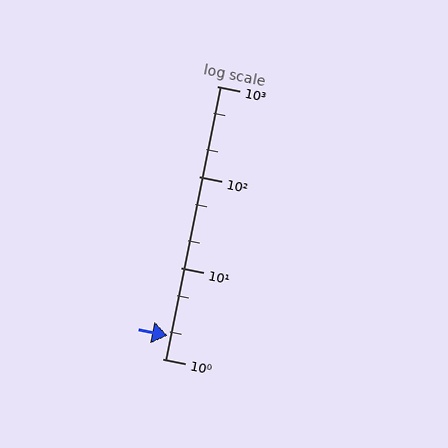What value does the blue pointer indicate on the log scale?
The pointer indicates approximately 1.8.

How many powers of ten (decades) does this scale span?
The scale spans 3 decades, from 1 to 1000.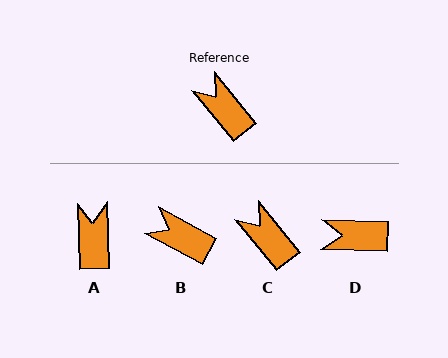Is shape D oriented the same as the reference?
No, it is off by about 49 degrees.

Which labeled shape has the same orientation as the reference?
C.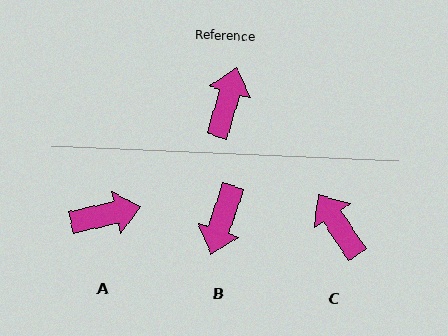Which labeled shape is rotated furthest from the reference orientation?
B, about 178 degrees away.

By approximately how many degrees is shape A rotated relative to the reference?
Approximately 62 degrees clockwise.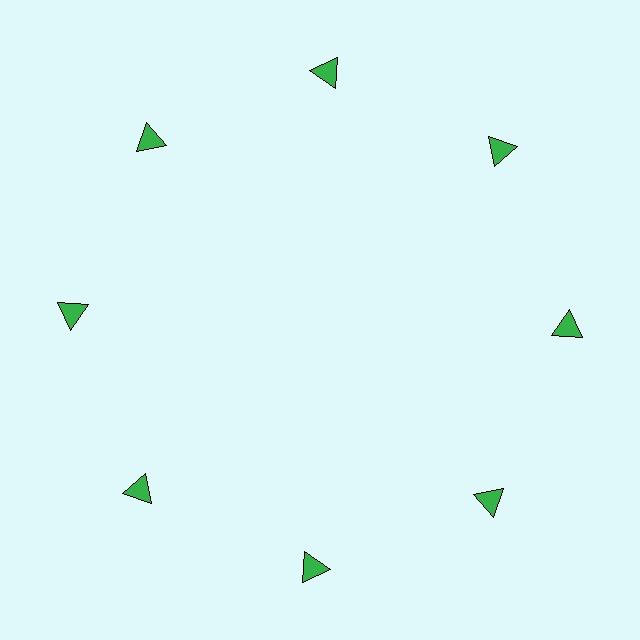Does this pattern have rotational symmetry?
Yes, this pattern has 8-fold rotational symmetry. It looks the same after rotating 45 degrees around the center.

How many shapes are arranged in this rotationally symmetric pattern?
There are 8 shapes, arranged in 8 groups of 1.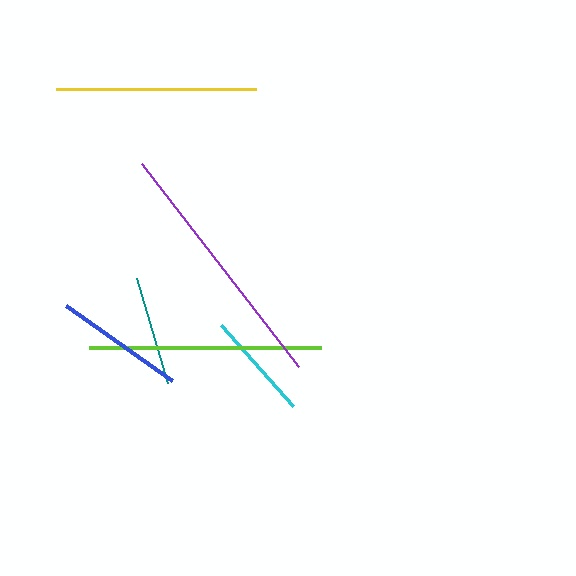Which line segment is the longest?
The purple line is the longest at approximately 257 pixels.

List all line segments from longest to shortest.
From longest to shortest: purple, lime, yellow, blue, teal, cyan.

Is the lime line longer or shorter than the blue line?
The lime line is longer than the blue line.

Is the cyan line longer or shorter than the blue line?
The blue line is longer than the cyan line.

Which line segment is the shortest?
The cyan line is the shortest at approximately 108 pixels.